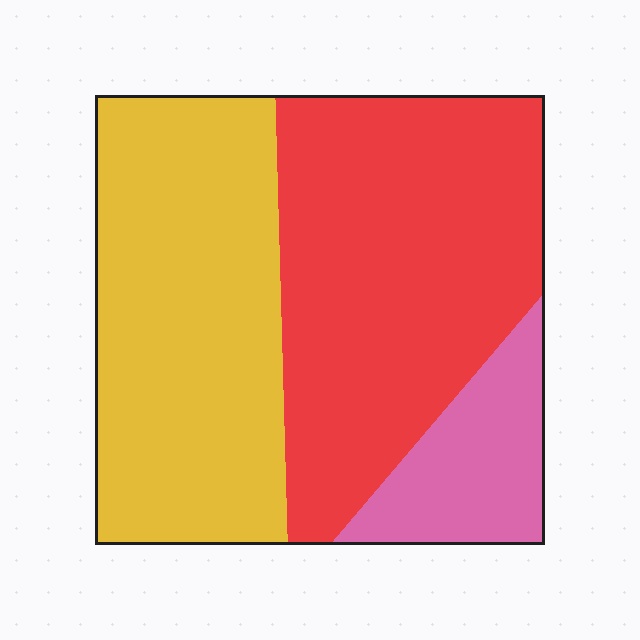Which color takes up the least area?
Pink, at roughly 15%.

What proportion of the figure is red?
Red takes up between a quarter and a half of the figure.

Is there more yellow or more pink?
Yellow.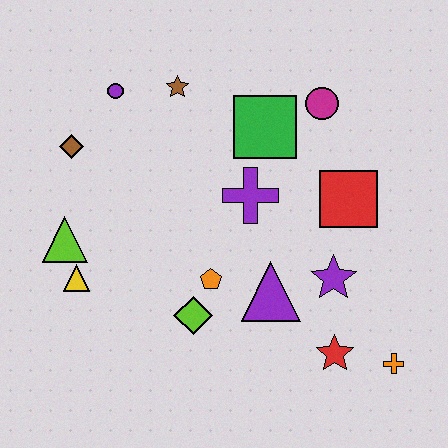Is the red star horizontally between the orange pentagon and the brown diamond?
No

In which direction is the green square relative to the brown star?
The green square is to the right of the brown star.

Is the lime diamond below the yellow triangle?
Yes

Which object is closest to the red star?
The orange cross is closest to the red star.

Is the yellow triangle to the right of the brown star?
No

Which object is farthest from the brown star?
The orange cross is farthest from the brown star.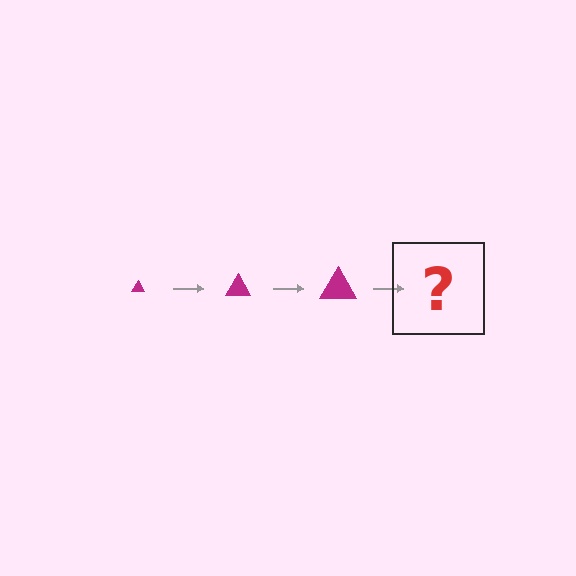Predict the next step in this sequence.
The next step is a magenta triangle, larger than the previous one.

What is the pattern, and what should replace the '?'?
The pattern is that the triangle gets progressively larger each step. The '?' should be a magenta triangle, larger than the previous one.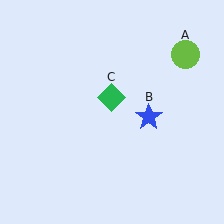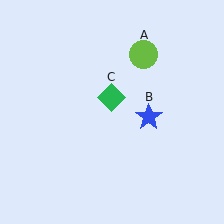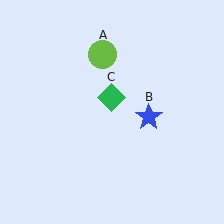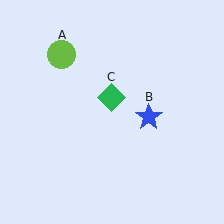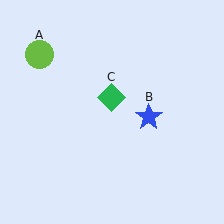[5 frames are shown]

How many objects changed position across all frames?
1 object changed position: lime circle (object A).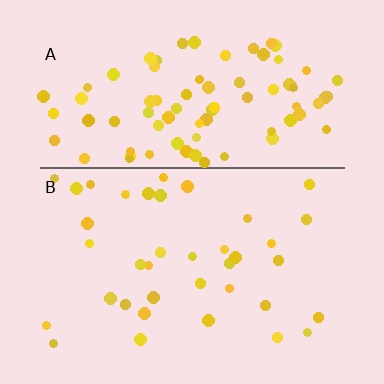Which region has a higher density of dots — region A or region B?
A (the top).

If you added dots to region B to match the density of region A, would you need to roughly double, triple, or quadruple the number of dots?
Approximately double.